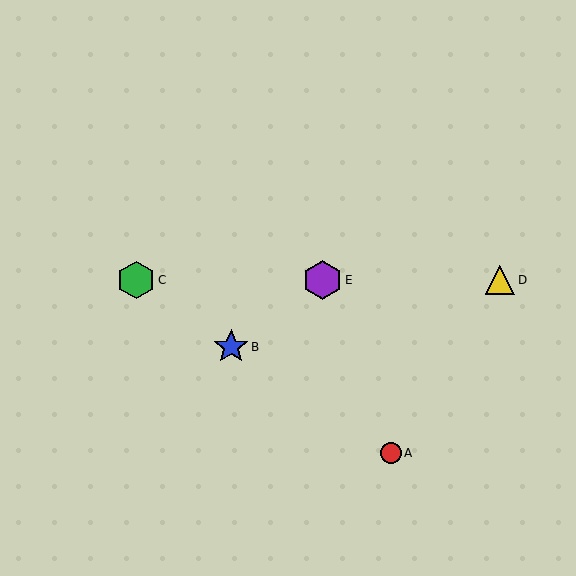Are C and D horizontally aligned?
Yes, both are at y≈280.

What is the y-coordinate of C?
Object C is at y≈280.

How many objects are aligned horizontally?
3 objects (C, D, E) are aligned horizontally.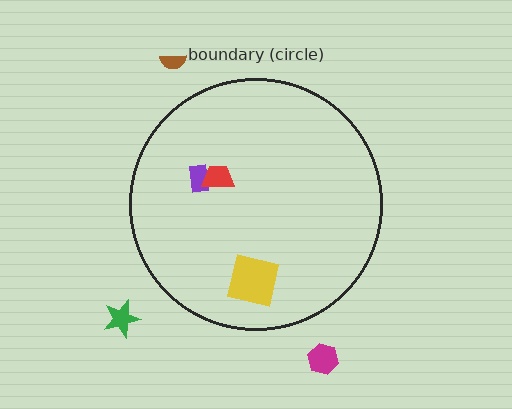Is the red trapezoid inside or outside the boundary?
Inside.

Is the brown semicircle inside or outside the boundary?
Outside.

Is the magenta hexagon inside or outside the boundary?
Outside.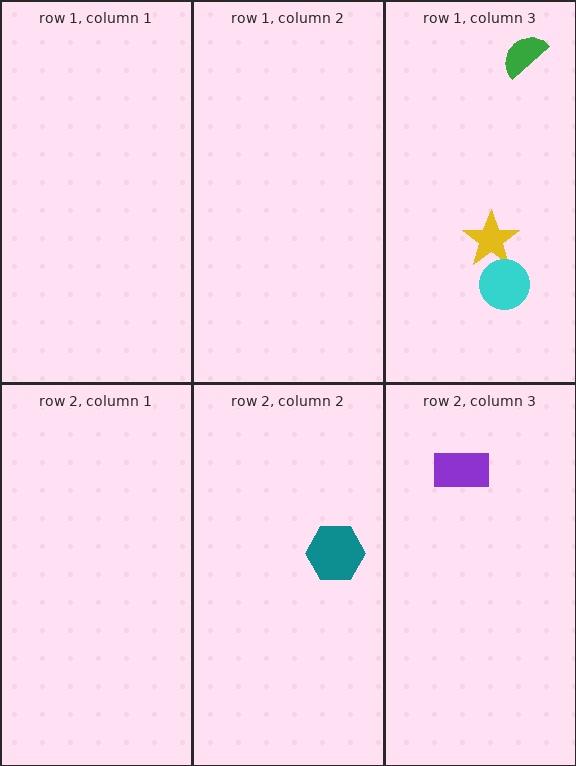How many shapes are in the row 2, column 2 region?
1.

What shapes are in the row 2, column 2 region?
The teal hexagon.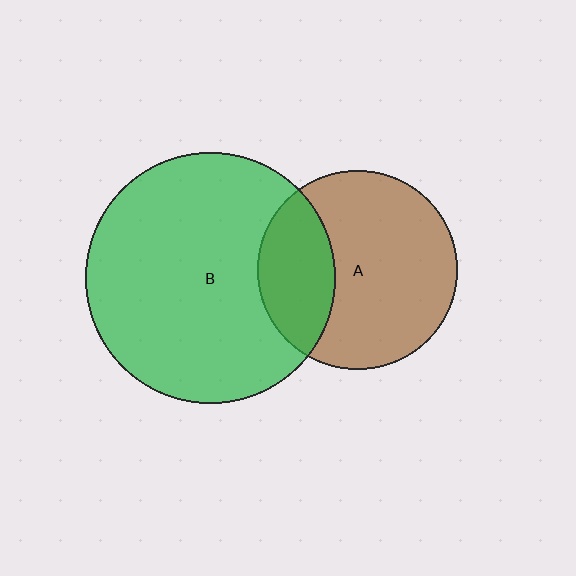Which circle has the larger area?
Circle B (green).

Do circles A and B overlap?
Yes.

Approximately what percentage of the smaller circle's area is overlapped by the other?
Approximately 30%.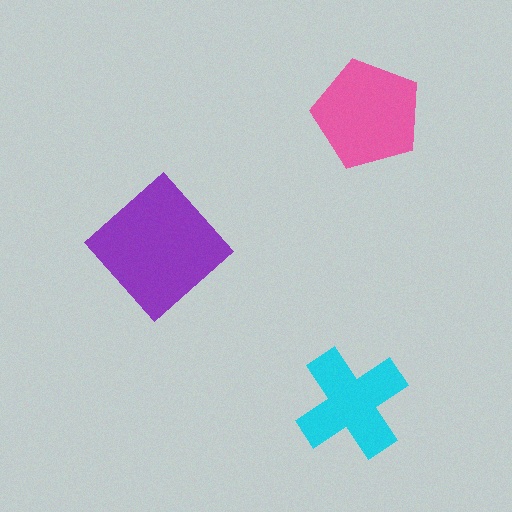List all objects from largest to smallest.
The purple diamond, the pink pentagon, the cyan cross.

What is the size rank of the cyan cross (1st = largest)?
3rd.